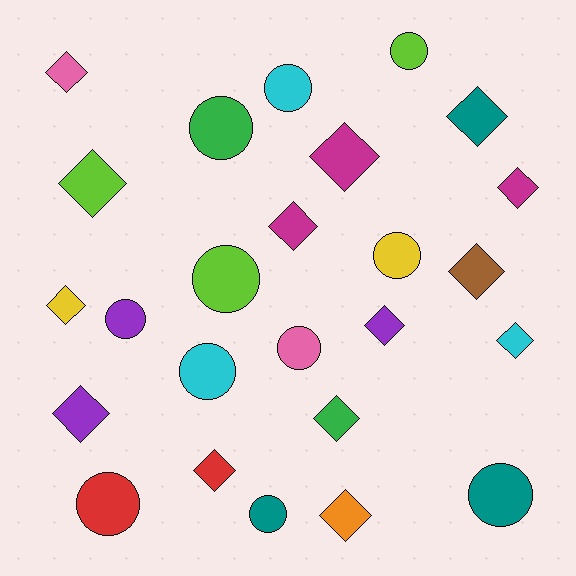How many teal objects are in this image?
There are 3 teal objects.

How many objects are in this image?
There are 25 objects.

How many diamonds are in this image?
There are 14 diamonds.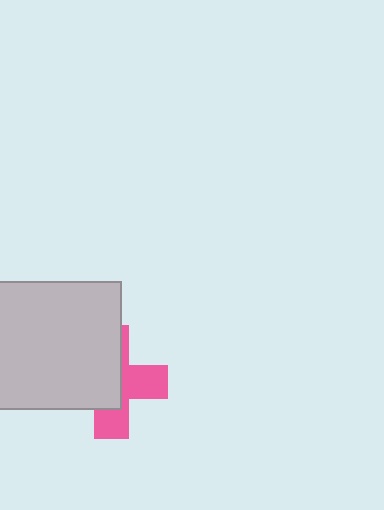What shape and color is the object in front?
The object in front is a light gray square.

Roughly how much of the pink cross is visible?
About half of it is visible (roughly 45%).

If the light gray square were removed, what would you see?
You would see the complete pink cross.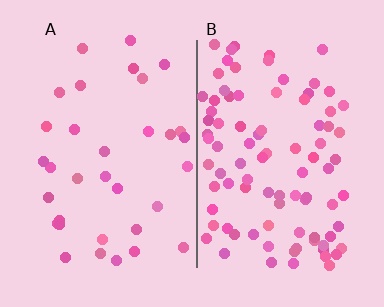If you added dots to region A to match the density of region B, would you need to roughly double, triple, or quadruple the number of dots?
Approximately triple.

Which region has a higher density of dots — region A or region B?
B (the right).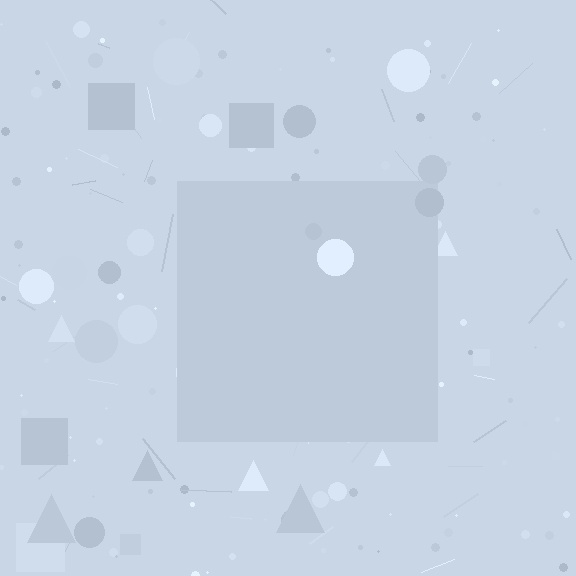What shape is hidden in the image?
A square is hidden in the image.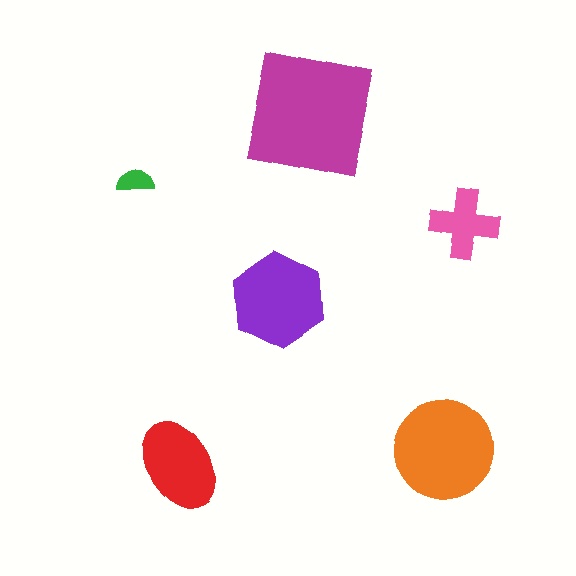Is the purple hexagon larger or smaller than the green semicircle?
Larger.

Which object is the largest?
The magenta square.